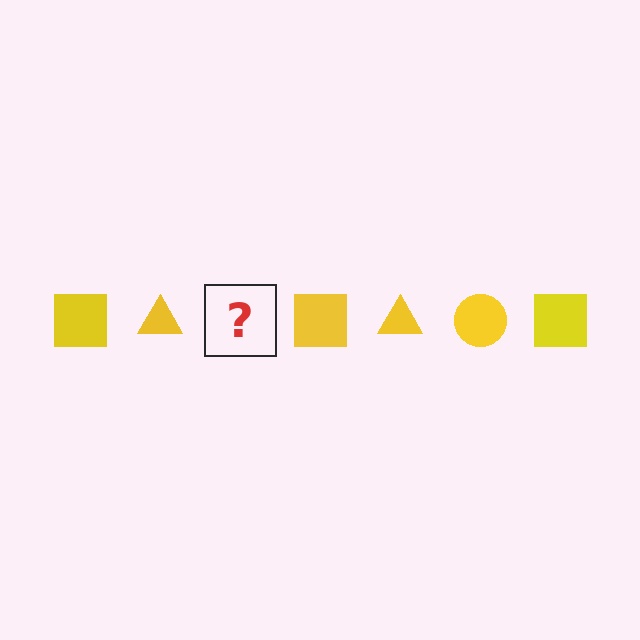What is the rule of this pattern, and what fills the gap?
The rule is that the pattern cycles through square, triangle, circle shapes in yellow. The gap should be filled with a yellow circle.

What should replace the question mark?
The question mark should be replaced with a yellow circle.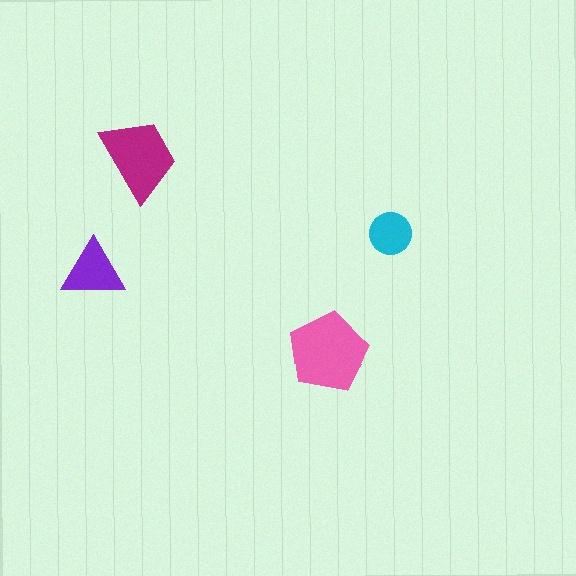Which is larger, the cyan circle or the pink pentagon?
The pink pentagon.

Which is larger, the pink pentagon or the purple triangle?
The pink pentagon.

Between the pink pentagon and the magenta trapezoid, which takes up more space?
The pink pentagon.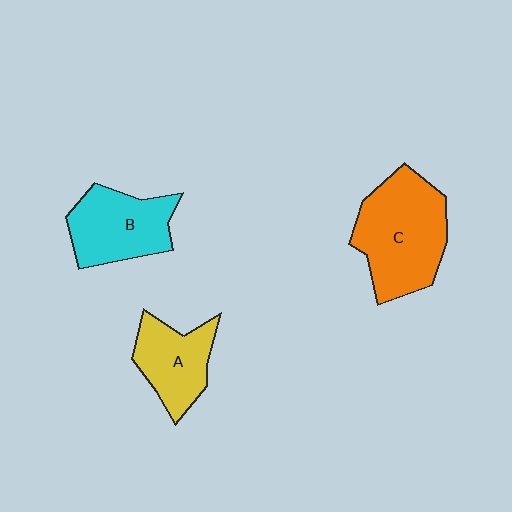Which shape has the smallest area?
Shape A (yellow).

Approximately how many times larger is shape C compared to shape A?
Approximately 1.6 times.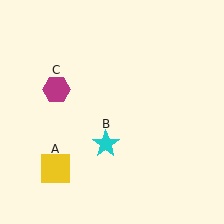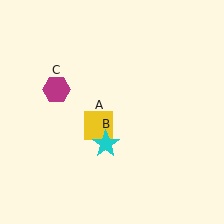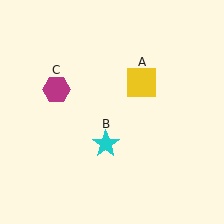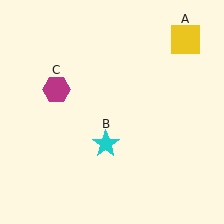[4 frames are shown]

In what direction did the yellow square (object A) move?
The yellow square (object A) moved up and to the right.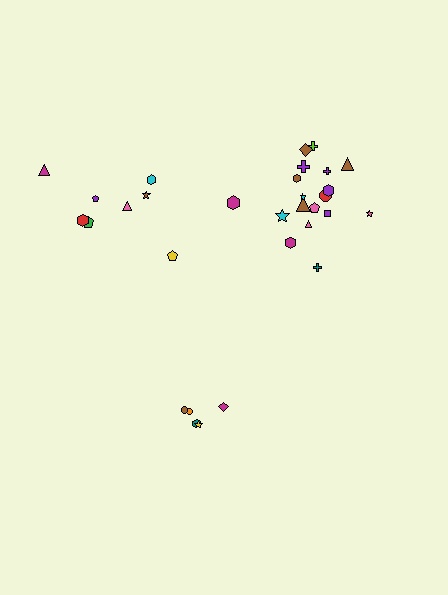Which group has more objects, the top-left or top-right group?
The top-right group.